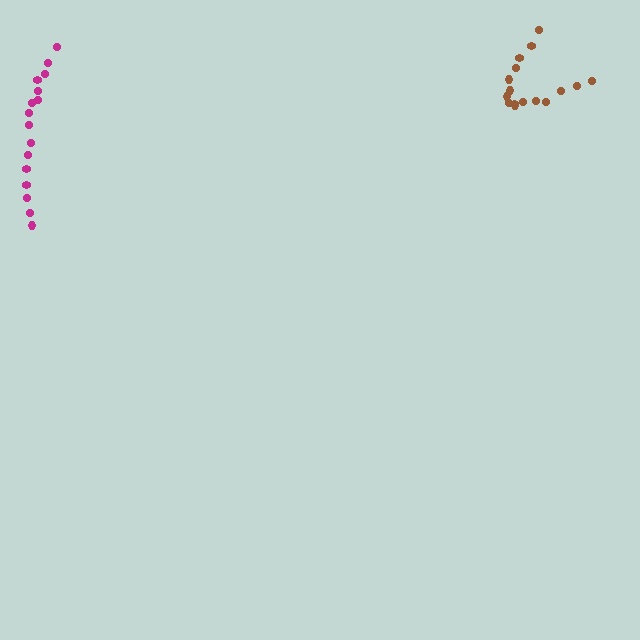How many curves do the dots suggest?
There are 2 distinct paths.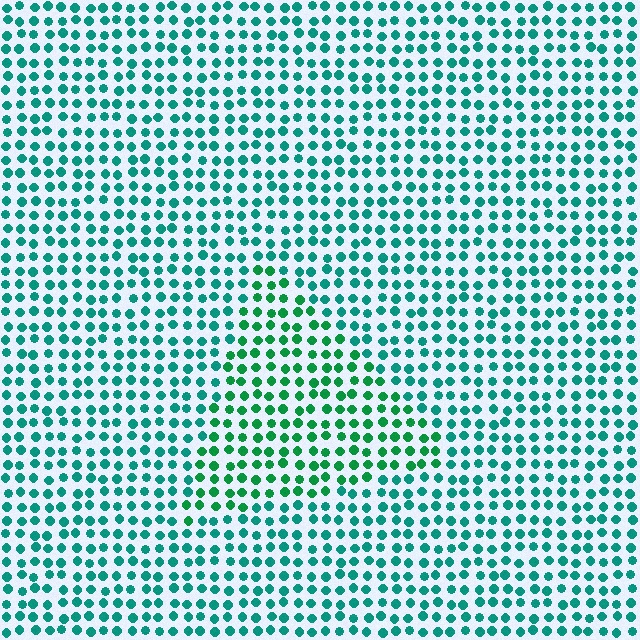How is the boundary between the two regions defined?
The boundary is defined purely by a slight shift in hue (about 28 degrees). Spacing, size, and orientation are identical on both sides.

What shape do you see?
I see a triangle.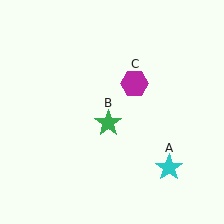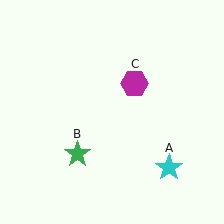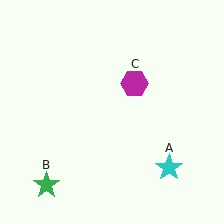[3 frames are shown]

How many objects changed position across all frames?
1 object changed position: green star (object B).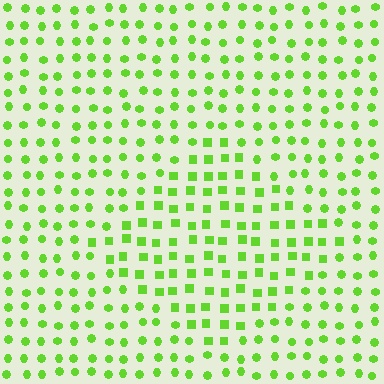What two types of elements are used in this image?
The image uses squares inside the diamond region and circles outside it.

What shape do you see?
I see a diamond.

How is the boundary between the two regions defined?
The boundary is defined by a change in element shape: squares inside vs. circles outside. All elements share the same color and spacing.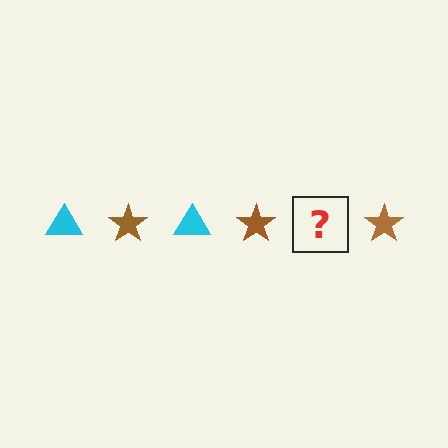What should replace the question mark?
The question mark should be replaced with a cyan triangle.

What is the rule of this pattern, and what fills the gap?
The rule is that the pattern alternates between cyan triangle and brown star. The gap should be filled with a cyan triangle.